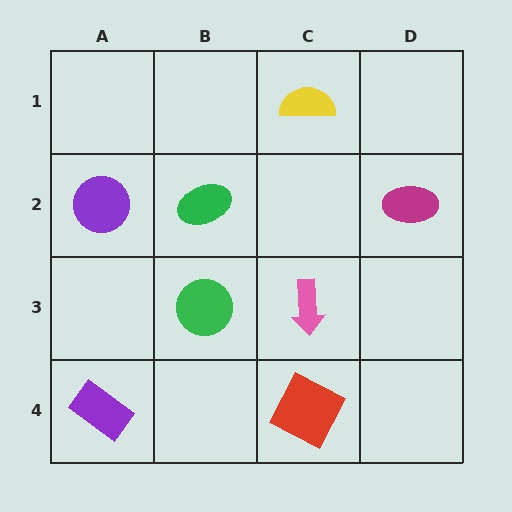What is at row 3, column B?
A green circle.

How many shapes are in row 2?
3 shapes.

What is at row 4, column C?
A red square.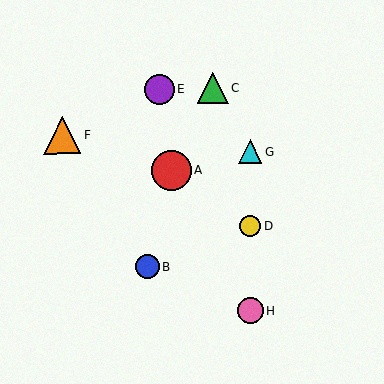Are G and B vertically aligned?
No, G is at x≈250 and B is at x≈148.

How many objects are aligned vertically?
3 objects (D, G, H) are aligned vertically.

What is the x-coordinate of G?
Object G is at x≈250.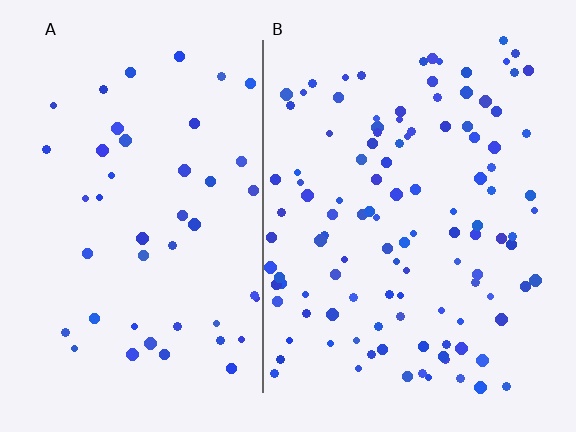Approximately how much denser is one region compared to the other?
Approximately 2.4× — region B over region A.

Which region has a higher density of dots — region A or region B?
B (the right).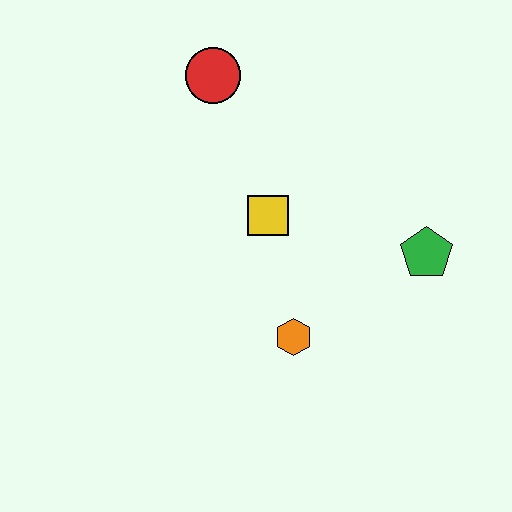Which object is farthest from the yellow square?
The green pentagon is farthest from the yellow square.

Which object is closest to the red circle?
The yellow square is closest to the red circle.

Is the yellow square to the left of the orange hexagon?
Yes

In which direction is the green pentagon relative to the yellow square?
The green pentagon is to the right of the yellow square.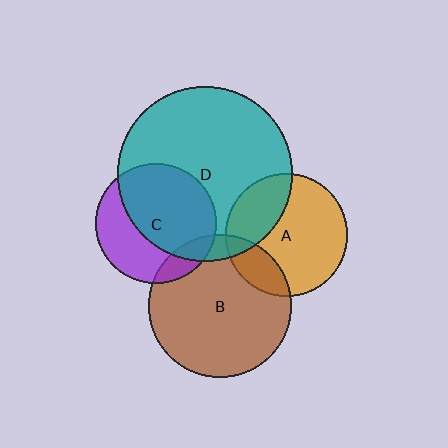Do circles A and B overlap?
Yes.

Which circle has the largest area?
Circle D (teal).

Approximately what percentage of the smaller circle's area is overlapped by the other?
Approximately 20%.